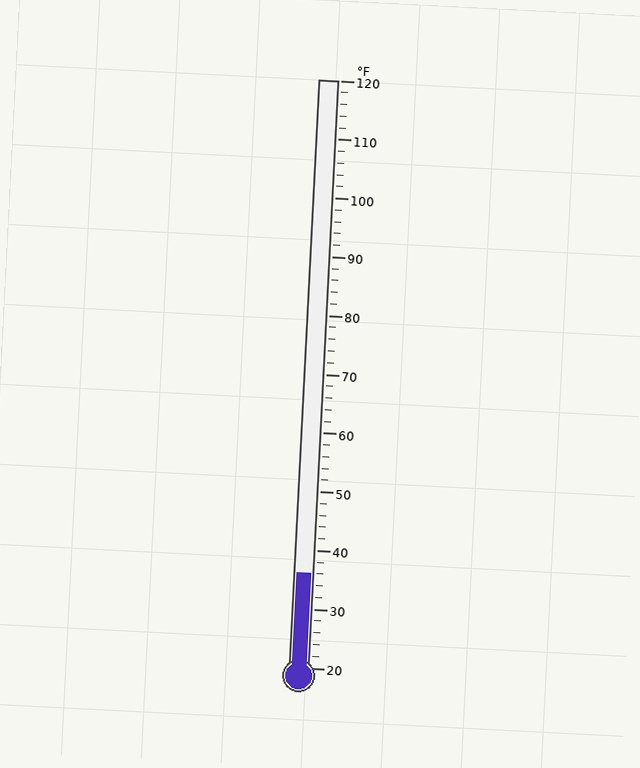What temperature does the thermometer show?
The thermometer shows approximately 36°F.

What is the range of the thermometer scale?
The thermometer scale ranges from 20°F to 120°F.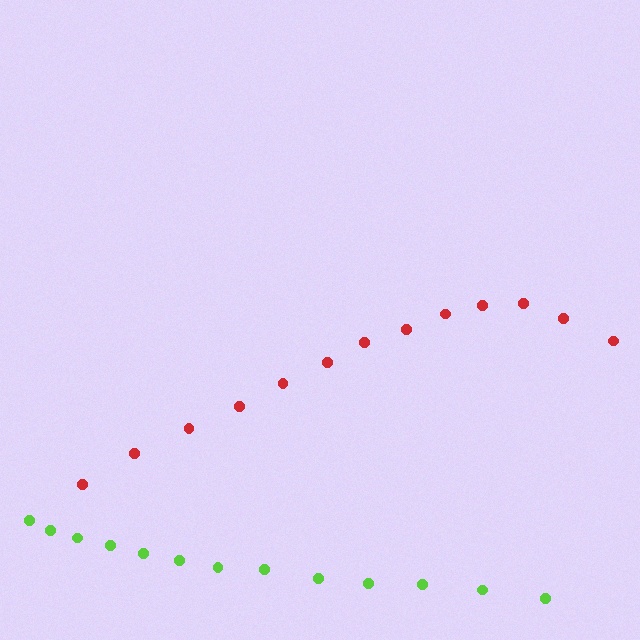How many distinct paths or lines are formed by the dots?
There are 2 distinct paths.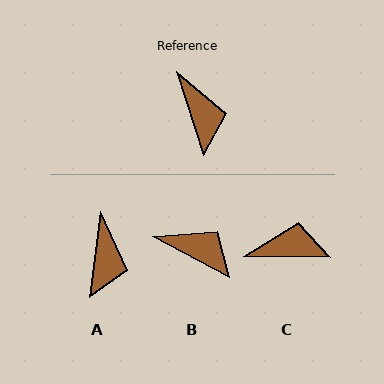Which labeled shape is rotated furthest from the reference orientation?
C, about 71 degrees away.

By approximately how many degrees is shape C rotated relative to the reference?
Approximately 71 degrees counter-clockwise.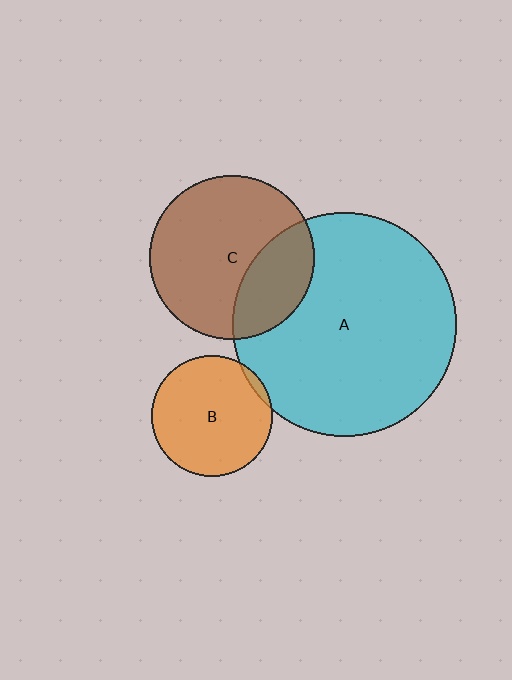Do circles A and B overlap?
Yes.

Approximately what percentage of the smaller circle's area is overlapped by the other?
Approximately 5%.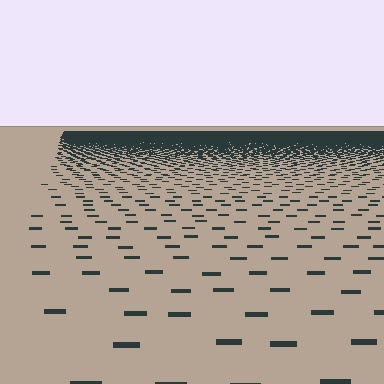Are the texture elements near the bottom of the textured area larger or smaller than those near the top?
Larger. Near the bottom, elements are closer to the viewer and appear at a bigger on-screen size.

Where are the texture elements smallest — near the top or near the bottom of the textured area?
Near the top.